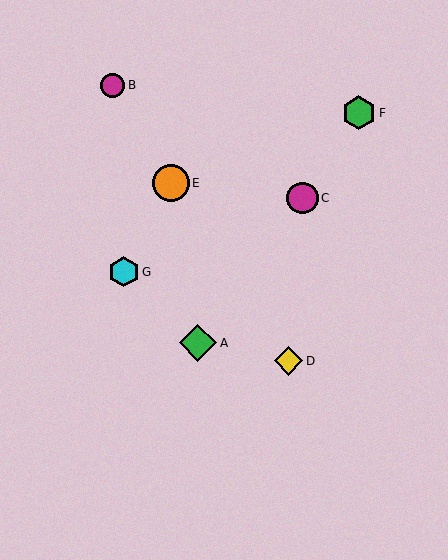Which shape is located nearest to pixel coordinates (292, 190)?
The magenta circle (labeled C) at (303, 198) is nearest to that location.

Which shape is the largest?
The green diamond (labeled A) is the largest.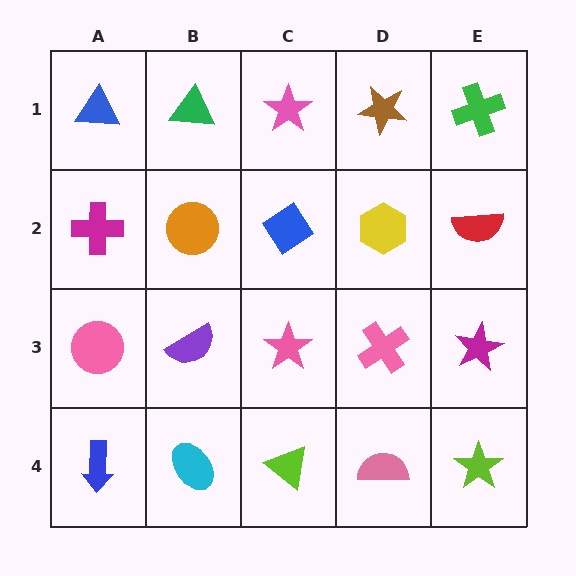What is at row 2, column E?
A red semicircle.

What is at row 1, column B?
A green triangle.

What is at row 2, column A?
A magenta cross.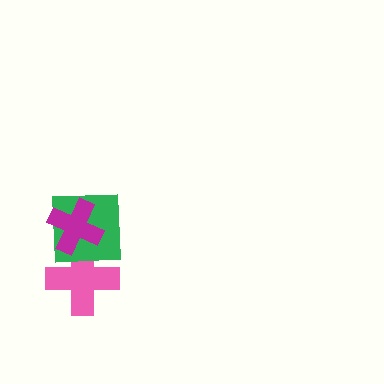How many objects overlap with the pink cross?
2 objects overlap with the pink cross.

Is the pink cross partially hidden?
Yes, it is partially covered by another shape.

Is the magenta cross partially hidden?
No, no other shape covers it.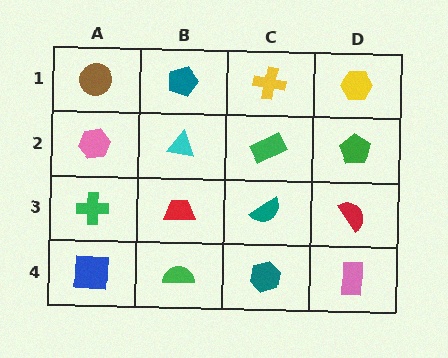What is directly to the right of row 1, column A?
A teal pentagon.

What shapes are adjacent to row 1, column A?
A pink hexagon (row 2, column A), a teal pentagon (row 1, column B).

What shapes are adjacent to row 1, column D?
A green pentagon (row 2, column D), a yellow cross (row 1, column C).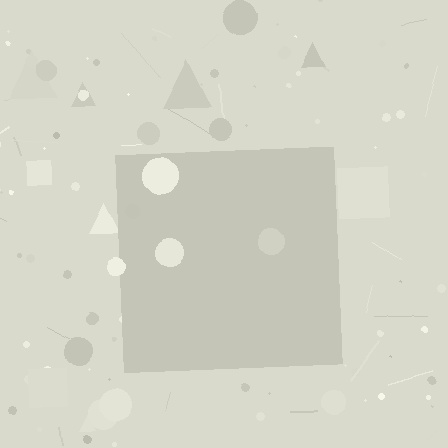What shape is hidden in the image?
A square is hidden in the image.